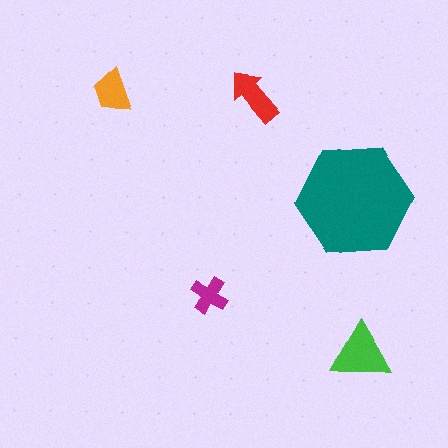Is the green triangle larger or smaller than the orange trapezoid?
Larger.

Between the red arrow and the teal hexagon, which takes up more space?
The teal hexagon.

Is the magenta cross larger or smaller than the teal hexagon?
Smaller.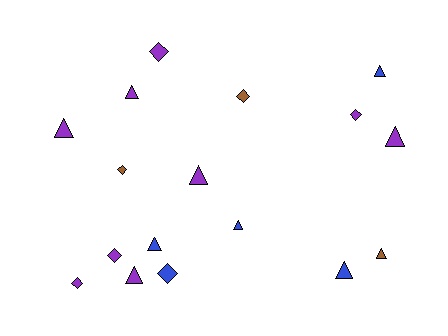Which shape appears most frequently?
Triangle, with 10 objects.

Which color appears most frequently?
Purple, with 9 objects.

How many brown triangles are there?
There is 1 brown triangle.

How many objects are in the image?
There are 17 objects.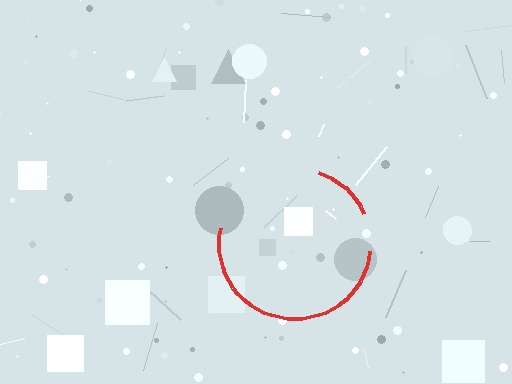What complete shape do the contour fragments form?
The contour fragments form a circle.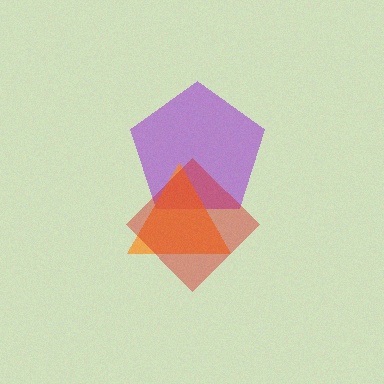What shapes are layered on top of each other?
The layered shapes are: a purple pentagon, an orange triangle, a red diamond.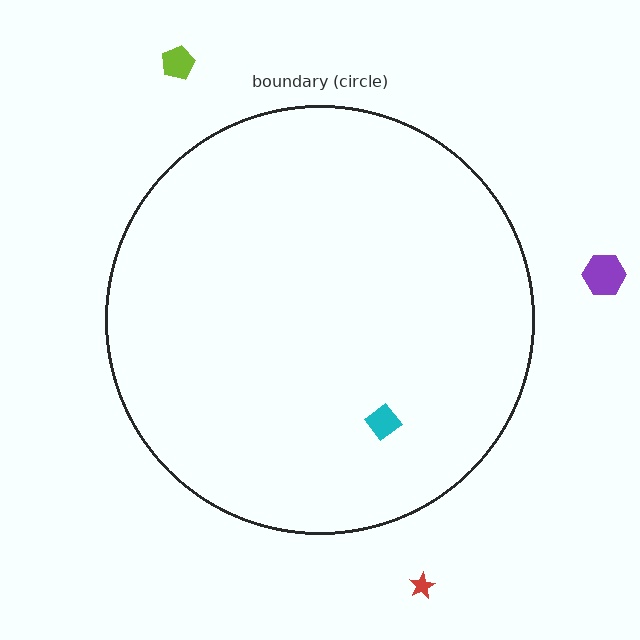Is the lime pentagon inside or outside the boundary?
Outside.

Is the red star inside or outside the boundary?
Outside.